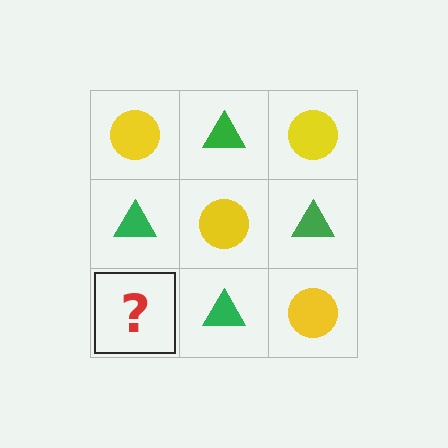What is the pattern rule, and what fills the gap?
The rule is that it alternates yellow circle and green triangle in a checkerboard pattern. The gap should be filled with a yellow circle.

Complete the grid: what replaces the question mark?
The question mark should be replaced with a yellow circle.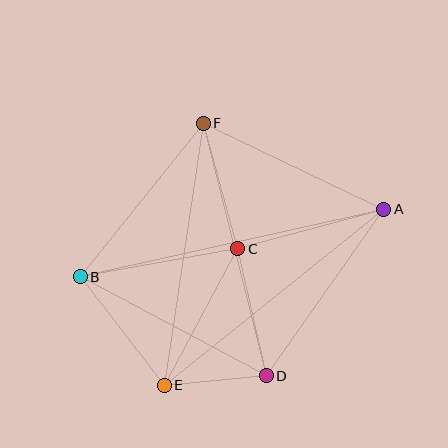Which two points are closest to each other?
Points D and E are closest to each other.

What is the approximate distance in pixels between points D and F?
The distance between D and F is approximately 260 pixels.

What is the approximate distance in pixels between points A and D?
The distance between A and D is approximately 204 pixels.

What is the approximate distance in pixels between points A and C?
The distance between A and C is approximately 151 pixels.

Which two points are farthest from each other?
Points A and B are farthest from each other.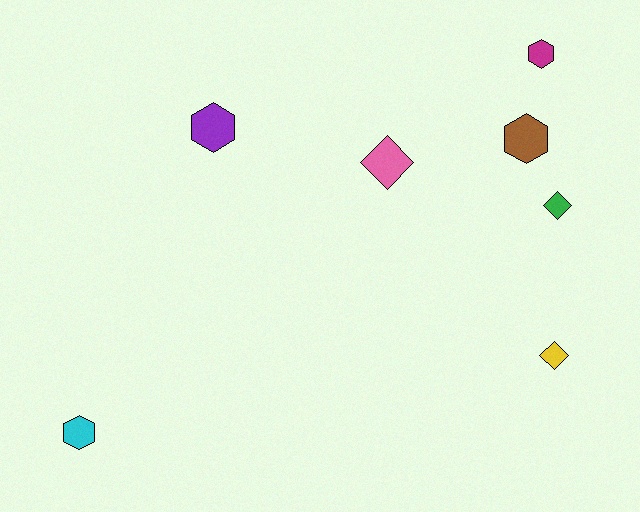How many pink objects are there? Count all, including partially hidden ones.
There is 1 pink object.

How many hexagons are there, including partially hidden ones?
There are 4 hexagons.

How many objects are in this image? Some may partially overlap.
There are 7 objects.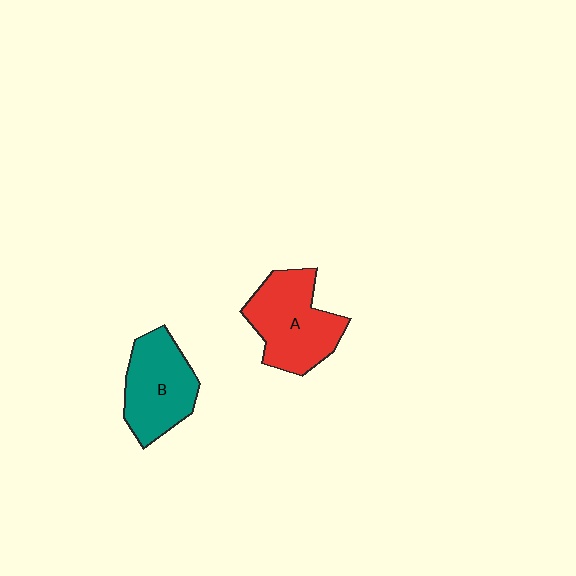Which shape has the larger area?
Shape A (red).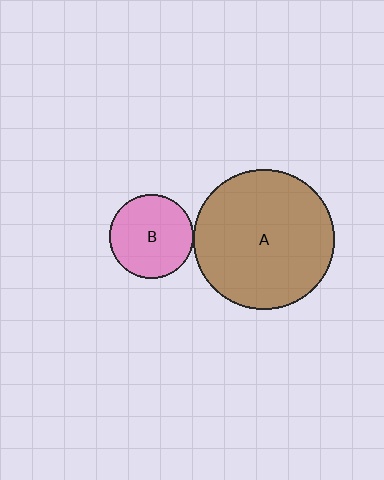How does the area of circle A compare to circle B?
Approximately 2.8 times.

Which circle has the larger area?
Circle A (brown).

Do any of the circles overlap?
No, none of the circles overlap.